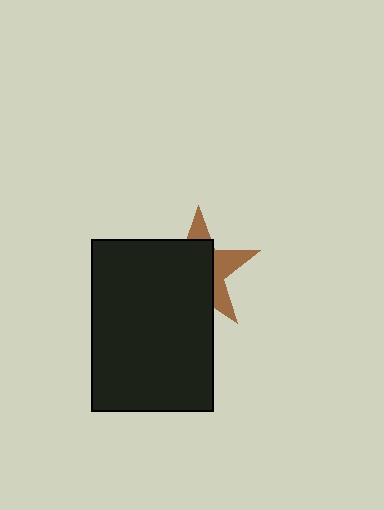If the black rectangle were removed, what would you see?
You would see the complete brown star.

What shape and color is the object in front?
The object in front is a black rectangle.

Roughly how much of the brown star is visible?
A small part of it is visible (roughly 37%).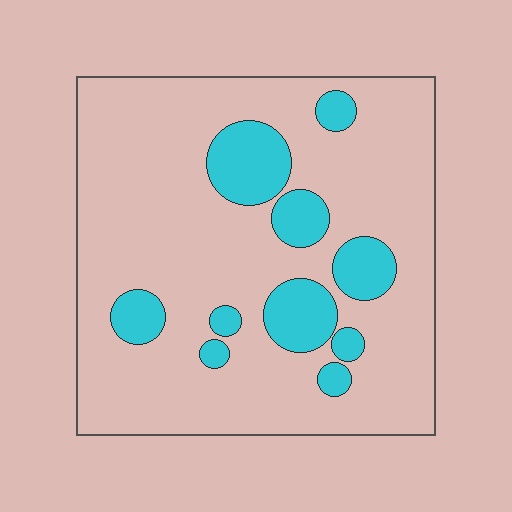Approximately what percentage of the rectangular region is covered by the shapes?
Approximately 20%.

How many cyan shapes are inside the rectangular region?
10.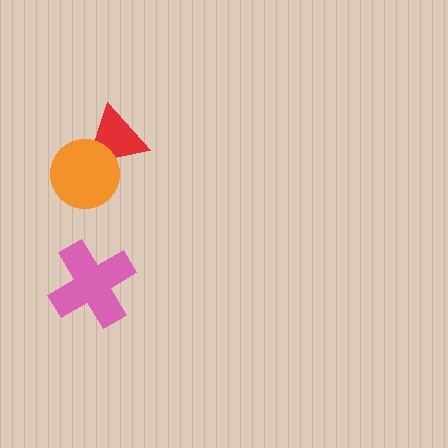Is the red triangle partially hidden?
Yes, it is partially covered by another shape.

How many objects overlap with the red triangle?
1 object overlaps with the red triangle.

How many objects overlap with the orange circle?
1 object overlaps with the orange circle.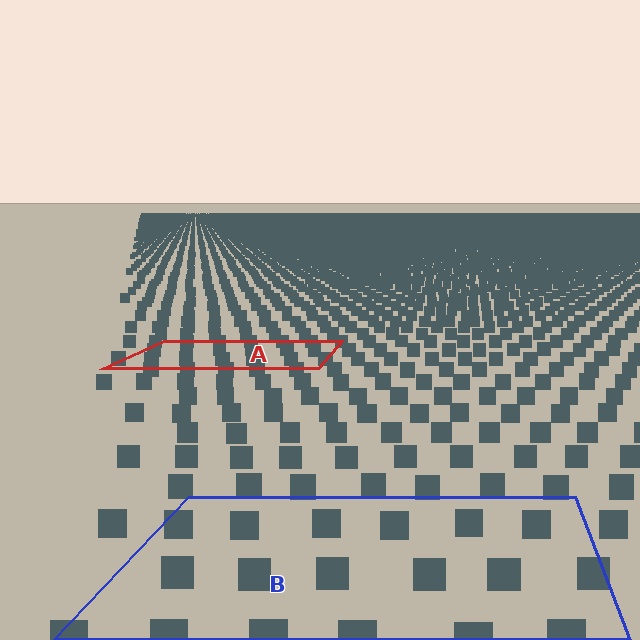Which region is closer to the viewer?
Region B is closer. The texture elements there are larger and more spread out.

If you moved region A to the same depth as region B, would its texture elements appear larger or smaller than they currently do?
They would appear larger. At a closer depth, the same texture elements are projected at a bigger on-screen size.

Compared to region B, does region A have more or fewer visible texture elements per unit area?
Region A has more texture elements per unit area — they are packed more densely because it is farther away.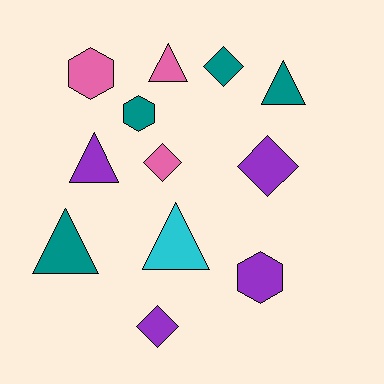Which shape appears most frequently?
Triangle, with 5 objects.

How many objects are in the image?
There are 12 objects.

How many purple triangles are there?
There is 1 purple triangle.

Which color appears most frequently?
Teal, with 4 objects.